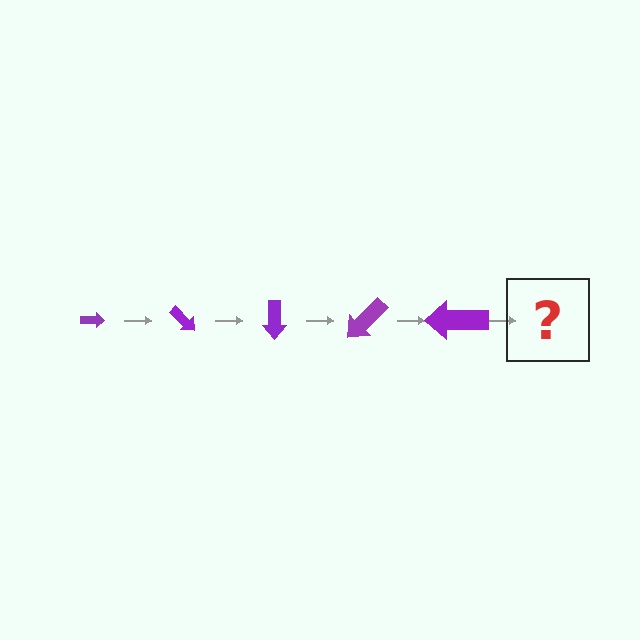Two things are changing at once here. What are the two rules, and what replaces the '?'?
The two rules are that the arrow grows larger each step and it rotates 45 degrees each step. The '?' should be an arrow, larger than the previous one and rotated 225 degrees from the start.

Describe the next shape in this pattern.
It should be an arrow, larger than the previous one and rotated 225 degrees from the start.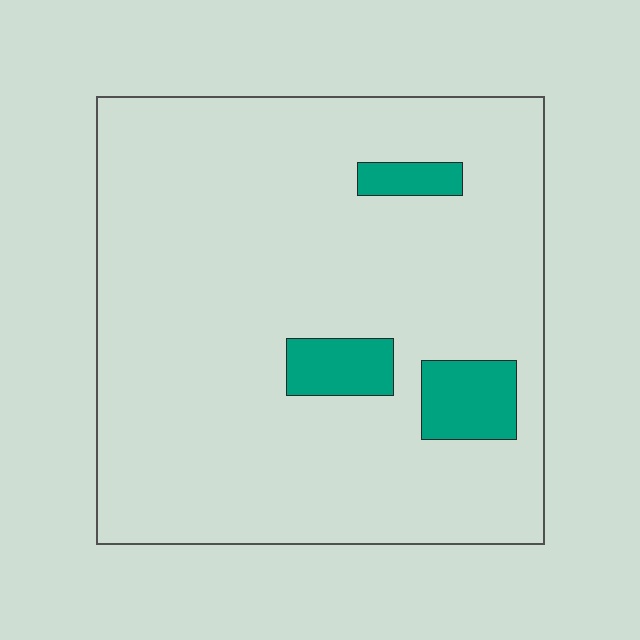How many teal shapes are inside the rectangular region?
3.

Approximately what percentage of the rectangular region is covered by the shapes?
Approximately 10%.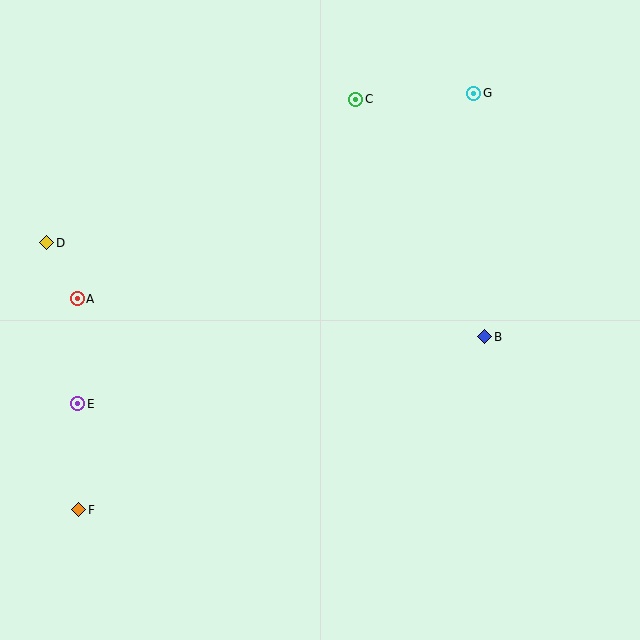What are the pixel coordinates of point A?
Point A is at (77, 299).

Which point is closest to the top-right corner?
Point G is closest to the top-right corner.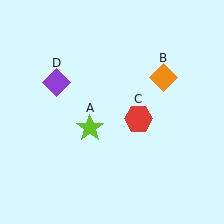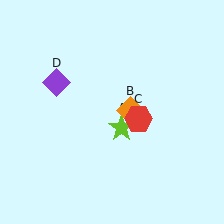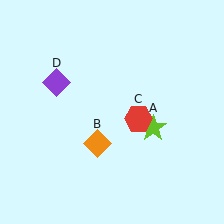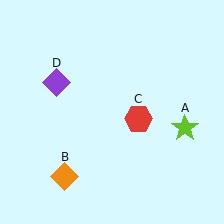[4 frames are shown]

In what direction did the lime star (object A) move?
The lime star (object A) moved right.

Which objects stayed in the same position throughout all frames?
Red hexagon (object C) and purple diamond (object D) remained stationary.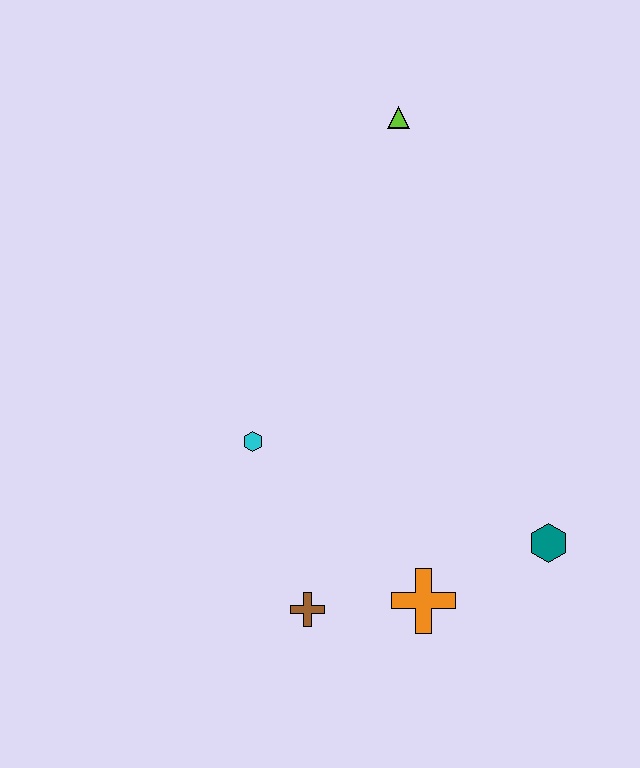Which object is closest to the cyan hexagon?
The brown cross is closest to the cyan hexagon.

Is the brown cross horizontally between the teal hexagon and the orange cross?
No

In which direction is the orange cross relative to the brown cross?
The orange cross is to the right of the brown cross.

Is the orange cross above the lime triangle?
No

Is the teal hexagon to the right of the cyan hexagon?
Yes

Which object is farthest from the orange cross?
The lime triangle is farthest from the orange cross.